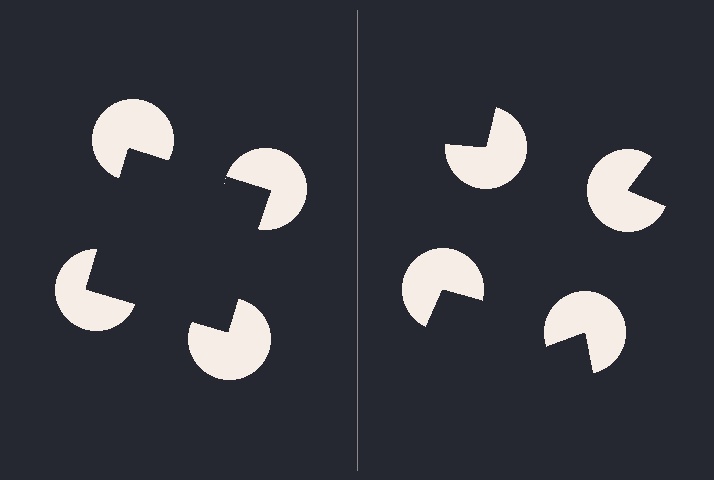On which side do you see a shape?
An illusory square appears on the left side. On the right side the wedge cuts are rotated, so no coherent shape forms.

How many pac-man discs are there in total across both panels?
8 — 4 on each side.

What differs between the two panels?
The pac-man discs are positioned identically on both sides; only the wedge orientations differ. On the left they align to a square; on the right they are misaligned.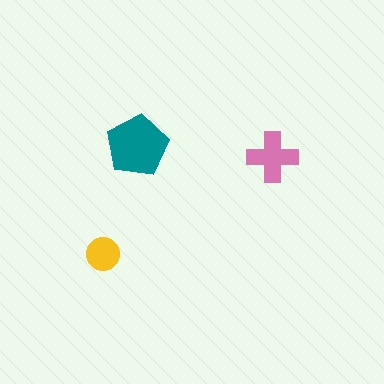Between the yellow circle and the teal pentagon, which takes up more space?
The teal pentagon.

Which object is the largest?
The teal pentagon.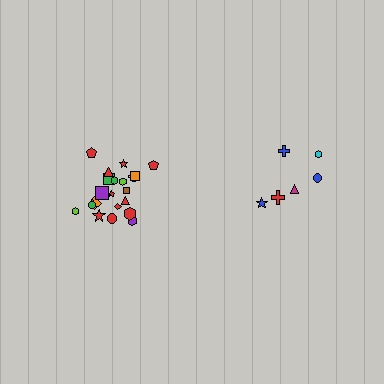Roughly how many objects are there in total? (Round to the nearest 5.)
Roughly 30 objects in total.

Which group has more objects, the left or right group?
The left group.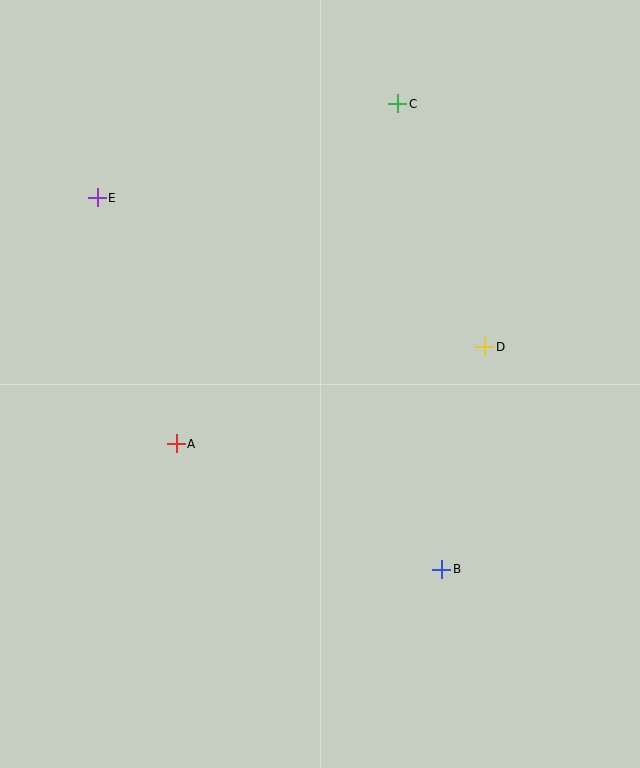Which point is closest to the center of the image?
Point A at (176, 444) is closest to the center.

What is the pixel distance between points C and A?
The distance between C and A is 406 pixels.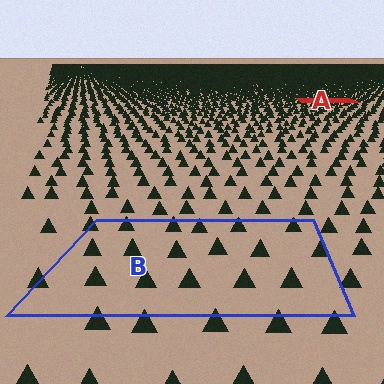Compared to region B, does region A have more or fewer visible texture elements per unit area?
Region A has more texture elements per unit area — they are packed more densely because it is farther away.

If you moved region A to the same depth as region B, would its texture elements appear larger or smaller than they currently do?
They would appear larger. At a closer depth, the same texture elements are projected at a bigger on-screen size.